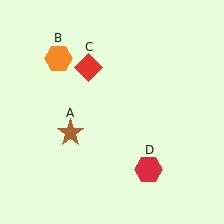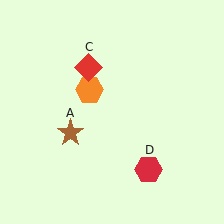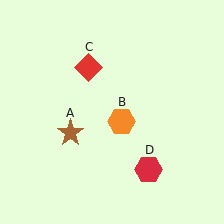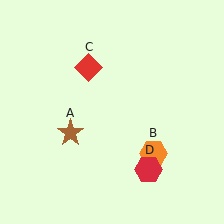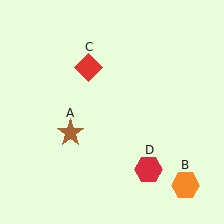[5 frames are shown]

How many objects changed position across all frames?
1 object changed position: orange hexagon (object B).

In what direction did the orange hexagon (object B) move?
The orange hexagon (object B) moved down and to the right.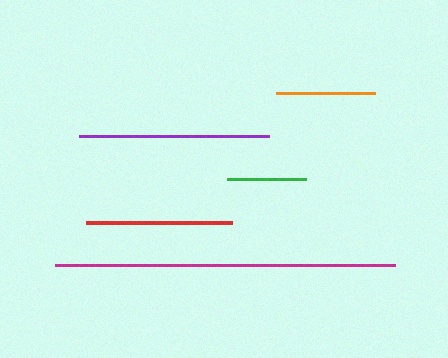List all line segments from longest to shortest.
From longest to shortest: magenta, purple, red, orange, green.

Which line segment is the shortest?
The green line is the shortest at approximately 80 pixels.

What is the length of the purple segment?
The purple segment is approximately 189 pixels long.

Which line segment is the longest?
The magenta line is the longest at approximately 339 pixels.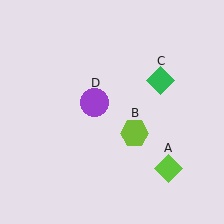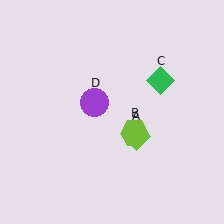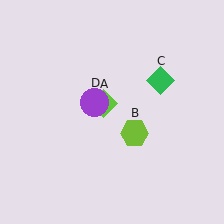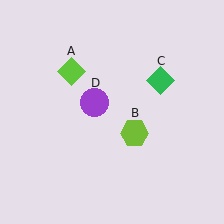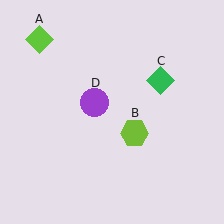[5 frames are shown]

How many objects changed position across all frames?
1 object changed position: lime diamond (object A).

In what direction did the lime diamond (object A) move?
The lime diamond (object A) moved up and to the left.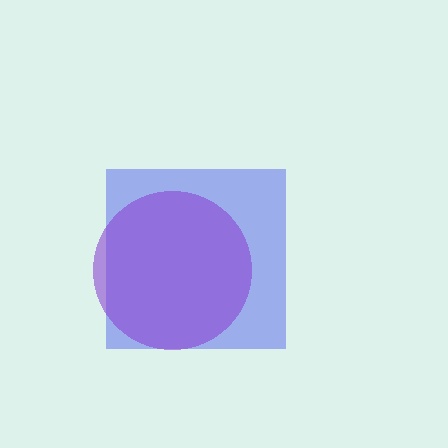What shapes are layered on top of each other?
The layered shapes are: a blue square, a purple circle.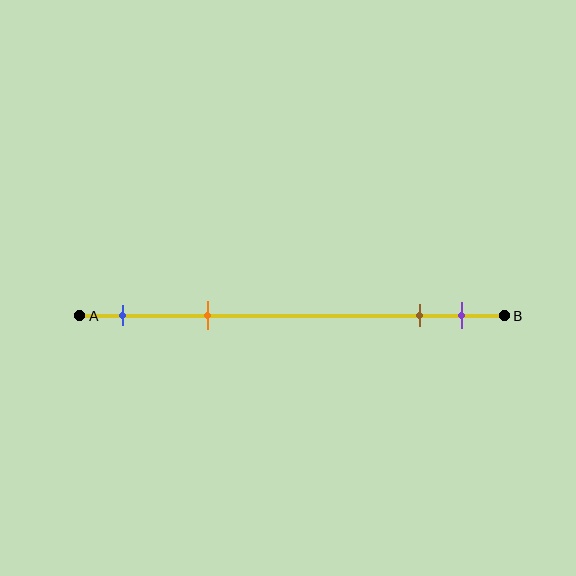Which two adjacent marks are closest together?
The brown and purple marks are the closest adjacent pair.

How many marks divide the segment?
There are 4 marks dividing the segment.